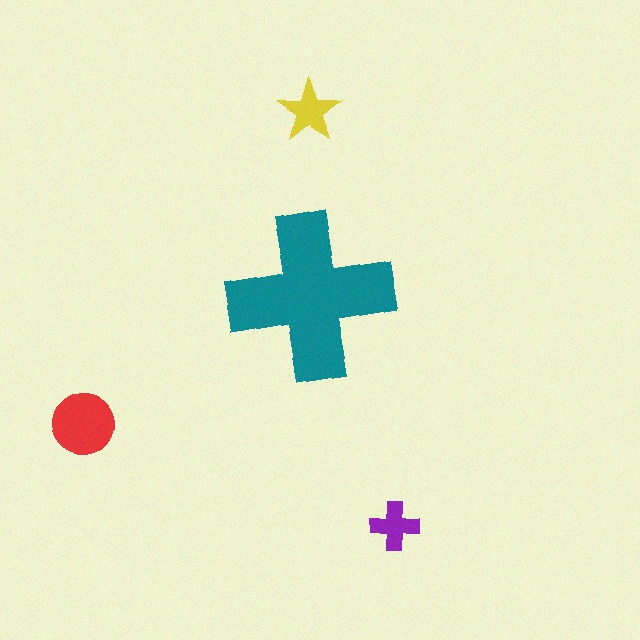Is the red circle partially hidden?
No, the red circle is fully visible.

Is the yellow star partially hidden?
No, the yellow star is fully visible.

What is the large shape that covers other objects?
A teal cross.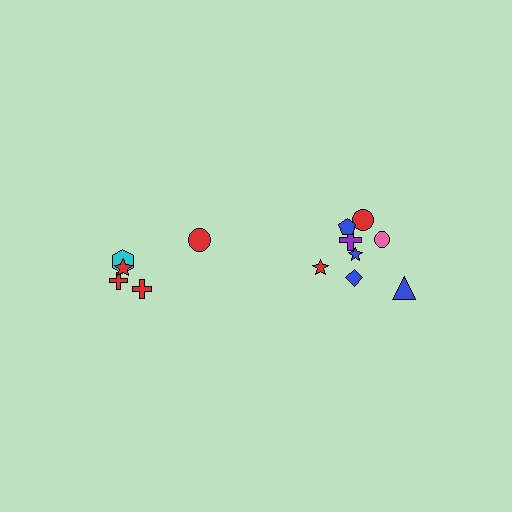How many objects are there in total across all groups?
There are 13 objects.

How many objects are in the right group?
There are 8 objects.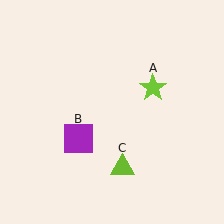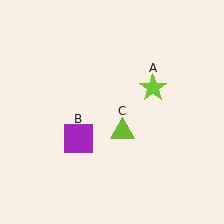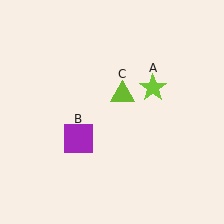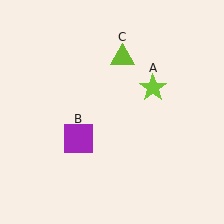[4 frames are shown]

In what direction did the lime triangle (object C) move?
The lime triangle (object C) moved up.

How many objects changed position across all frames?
1 object changed position: lime triangle (object C).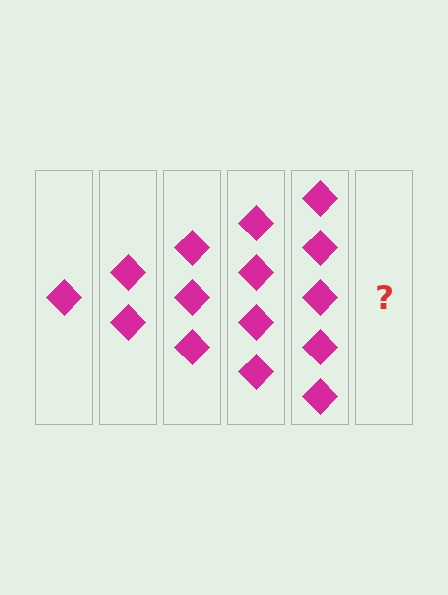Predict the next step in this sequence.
The next step is 6 diamonds.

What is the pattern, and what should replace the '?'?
The pattern is that each step adds one more diamond. The '?' should be 6 diamonds.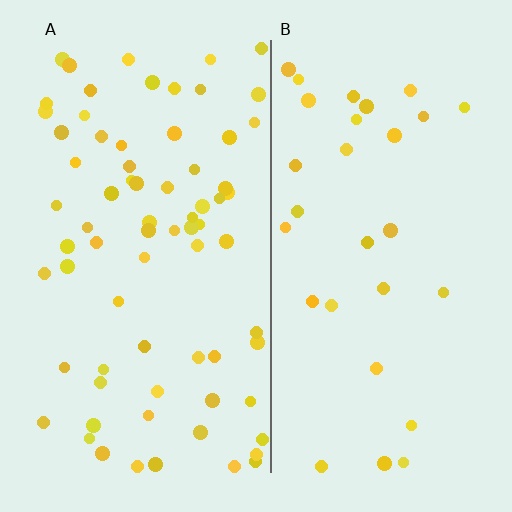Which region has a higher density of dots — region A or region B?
A (the left).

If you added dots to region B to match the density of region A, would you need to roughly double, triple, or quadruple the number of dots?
Approximately double.